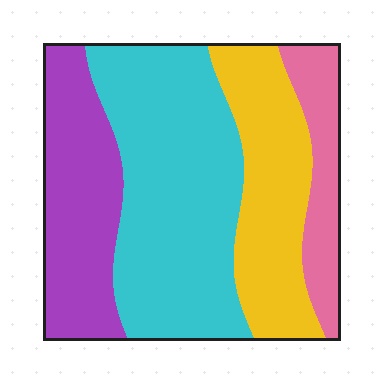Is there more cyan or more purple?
Cyan.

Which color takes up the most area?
Cyan, at roughly 40%.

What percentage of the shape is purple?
Purple takes up about one quarter (1/4) of the shape.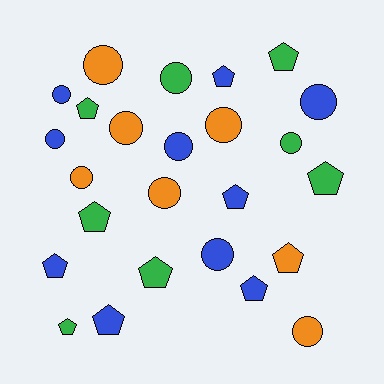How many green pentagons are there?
There are 6 green pentagons.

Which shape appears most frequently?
Circle, with 13 objects.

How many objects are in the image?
There are 25 objects.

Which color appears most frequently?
Blue, with 10 objects.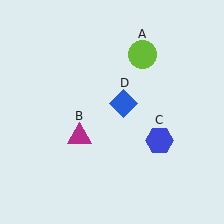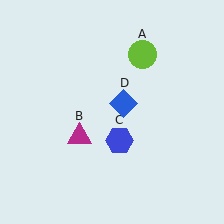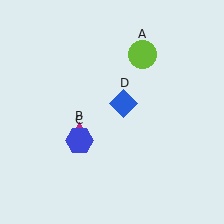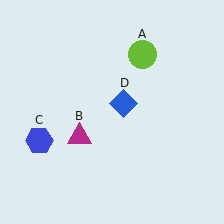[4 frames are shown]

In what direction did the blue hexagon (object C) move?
The blue hexagon (object C) moved left.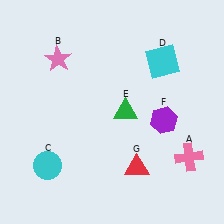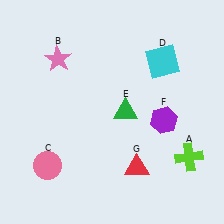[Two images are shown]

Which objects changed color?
A changed from pink to lime. C changed from cyan to pink.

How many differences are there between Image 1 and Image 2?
There are 2 differences between the two images.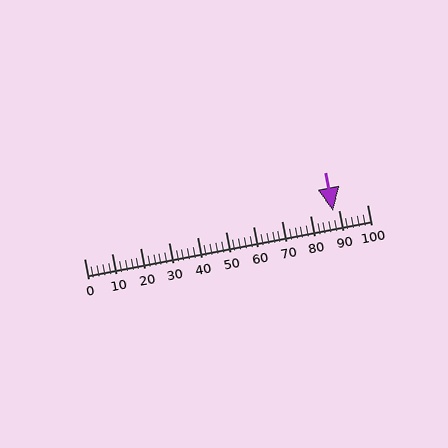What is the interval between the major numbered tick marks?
The major tick marks are spaced 10 units apart.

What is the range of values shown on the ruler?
The ruler shows values from 0 to 100.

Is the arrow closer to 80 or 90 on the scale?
The arrow is closer to 90.